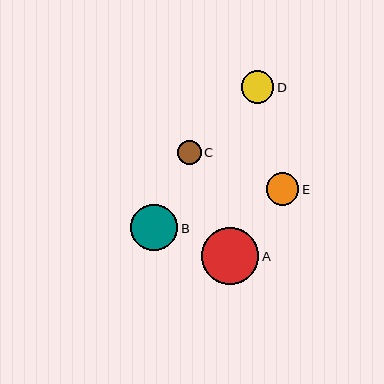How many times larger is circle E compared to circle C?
Circle E is approximately 1.4 times the size of circle C.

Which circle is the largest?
Circle A is the largest with a size of approximately 57 pixels.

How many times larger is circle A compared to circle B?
Circle A is approximately 1.2 times the size of circle B.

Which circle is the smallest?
Circle C is the smallest with a size of approximately 24 pixels.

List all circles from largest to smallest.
From largest to smallest: A, B, D, E, C.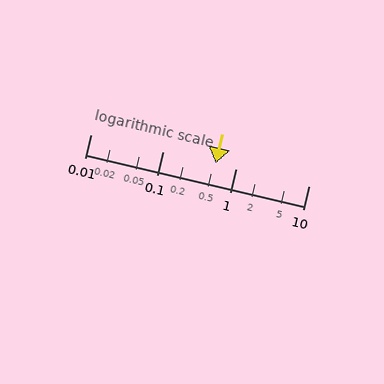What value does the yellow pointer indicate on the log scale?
The pointer indicates approximately 0.52.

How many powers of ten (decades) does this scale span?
The scale spans 3 decades, from 0.01 to 10.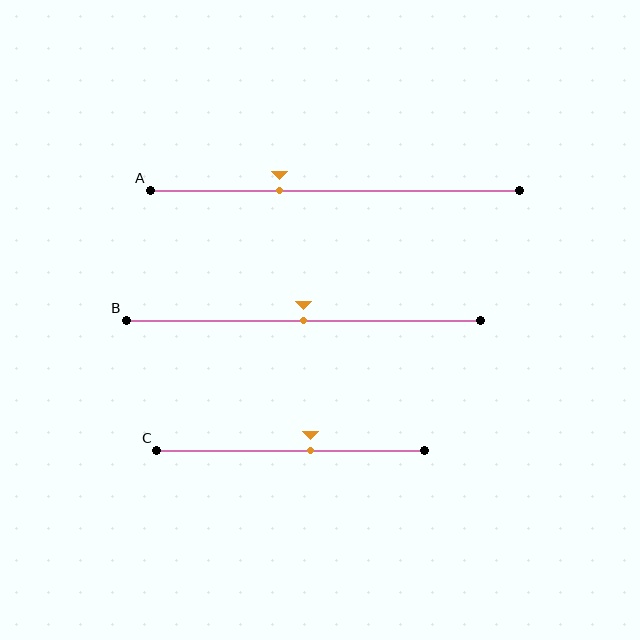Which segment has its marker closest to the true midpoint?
Segment B has its marker closest to the true midpoint.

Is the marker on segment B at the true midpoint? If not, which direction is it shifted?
Yes, the marker on segment B is at the true midpoint.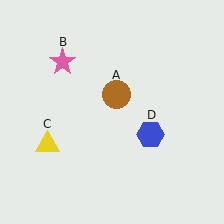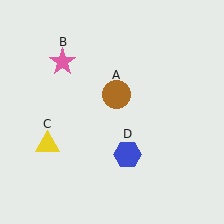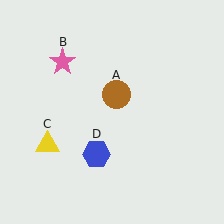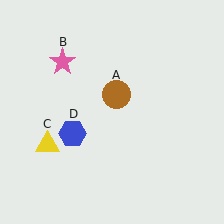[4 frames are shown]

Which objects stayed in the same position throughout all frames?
Brown circle (object A) and pink star (object B) and yellow triangle (object C) remained stationary.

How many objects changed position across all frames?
1 object changed position: blue hexagon (object D).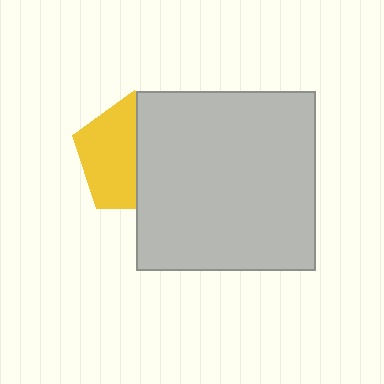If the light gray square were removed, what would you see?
You would see the complete yellow pentagon.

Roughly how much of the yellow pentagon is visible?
About half of it is visible (roughly 51%).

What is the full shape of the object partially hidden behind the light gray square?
The partially hidden object is a yellow pentagon.